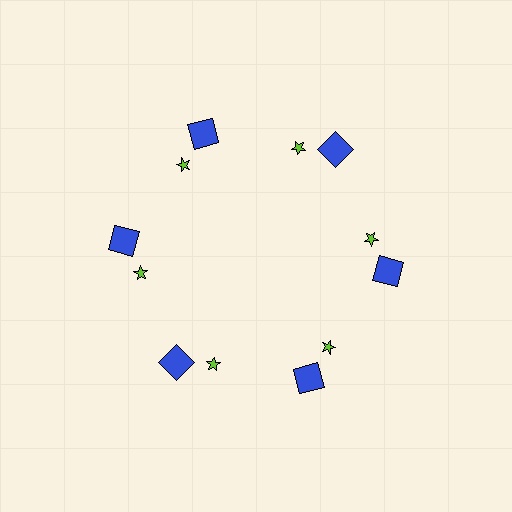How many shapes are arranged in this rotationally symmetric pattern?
There are 12 shapes, arranged in 6 groups of 2.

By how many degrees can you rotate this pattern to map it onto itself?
The pattern maps onto itself every 60 degrees of rotation.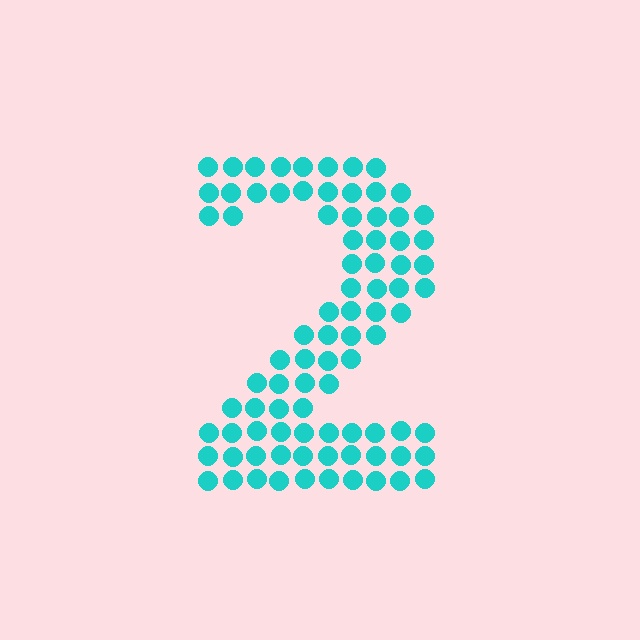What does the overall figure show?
The overall figure shows the digit 2.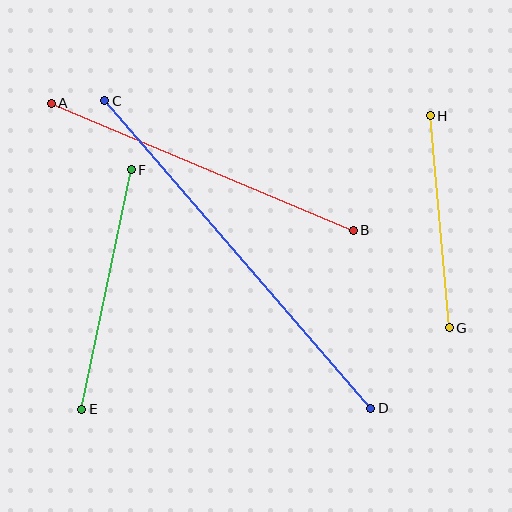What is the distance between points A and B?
The distance is approximately 328 pixels.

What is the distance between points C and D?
The distance is approximately 407 pixels.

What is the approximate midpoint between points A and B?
The midpoint is at approximately (202, 167) pixels.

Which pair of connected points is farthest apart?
Points C and D are farthest apart.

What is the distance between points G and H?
The distance is approximately 213 pixels.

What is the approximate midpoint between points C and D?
The midpoint is at approximately (238, 255) pixels.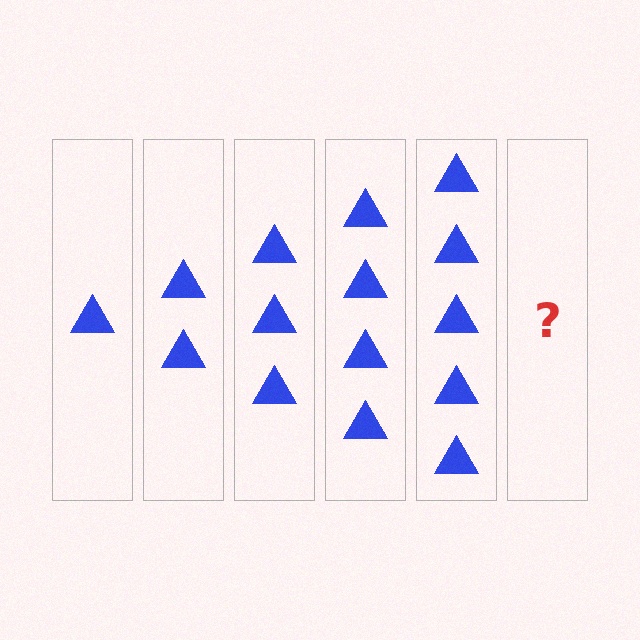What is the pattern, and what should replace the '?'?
The pattern is that each step adds one more triangle. The '?' should be 6 triangles.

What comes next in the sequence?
The next element should be 6 triangles.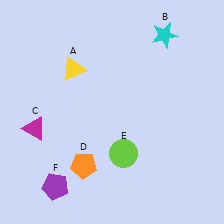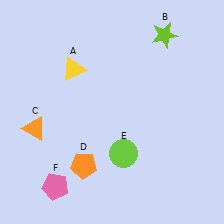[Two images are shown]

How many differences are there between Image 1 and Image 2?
There are 3 differences between the two images.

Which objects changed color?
B changed from cyan to lime. C changed from magenta to orange. F changed from purple to pink.